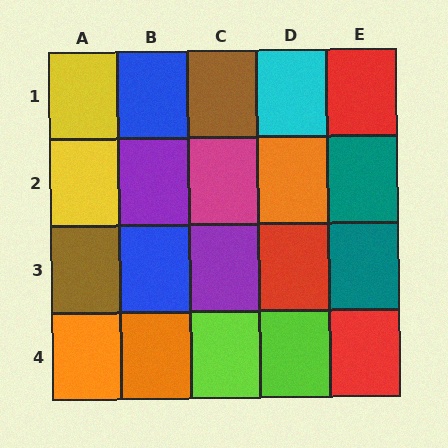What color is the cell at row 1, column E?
Red.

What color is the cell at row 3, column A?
Brown.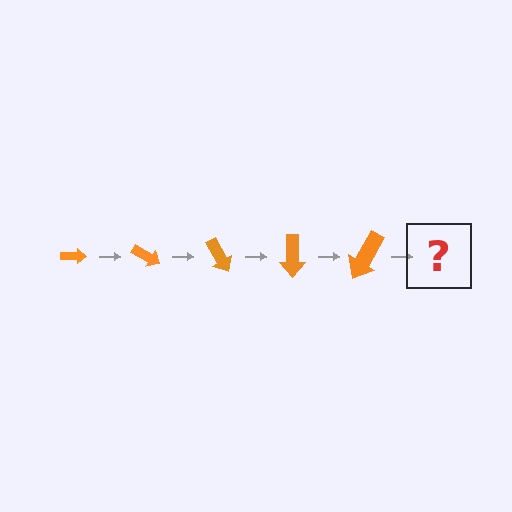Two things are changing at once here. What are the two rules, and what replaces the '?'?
The two rules are that the arrow grows larger each step and it rotates 30 degrees each step. The '?' should be an arrow, larger than the previous one and rotated 150 degrees from the start.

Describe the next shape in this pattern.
It should be an arrow, larger than the previous one and rotated 150 degrees from the start.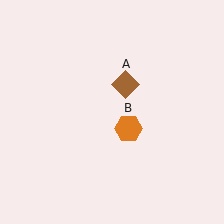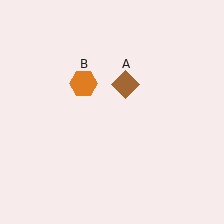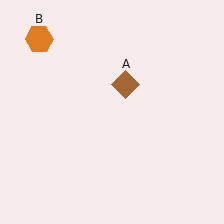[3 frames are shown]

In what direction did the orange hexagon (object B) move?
The orange hexagon (object B) moved up and to the left.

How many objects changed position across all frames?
1 object changed position: orange hexagon (object B).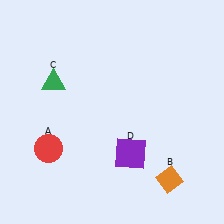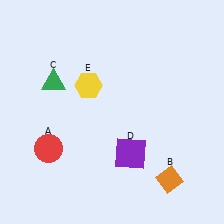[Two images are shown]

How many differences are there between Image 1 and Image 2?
There is 1 difference between the two images.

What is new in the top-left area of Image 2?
A yellow hexagon (E) was added in the top-left area of Image 2.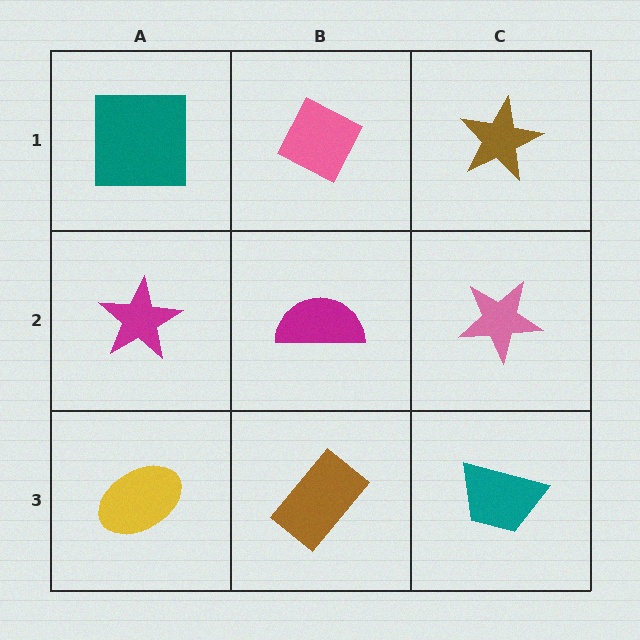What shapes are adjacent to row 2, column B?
A pink diamond (row 1, column B), a brown rectangle (row 3, column B), a magenta star (row 2, column A), a pink star (row 2, column C).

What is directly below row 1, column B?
A magenta semicircle.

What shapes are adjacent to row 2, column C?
A brown star (row 1, column C), a teal trapezoid (row 3, column C), a magenta semicircle (row 2, column B).